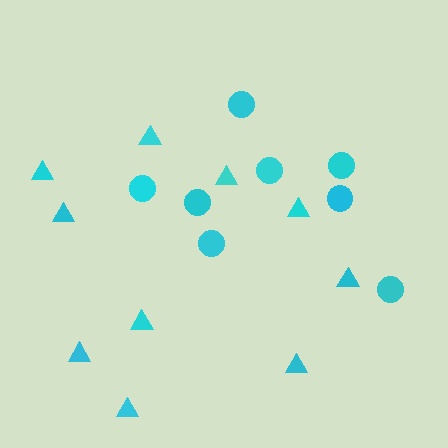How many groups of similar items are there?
There are 2 groups: one group of circles (8) and one group of triangles (10).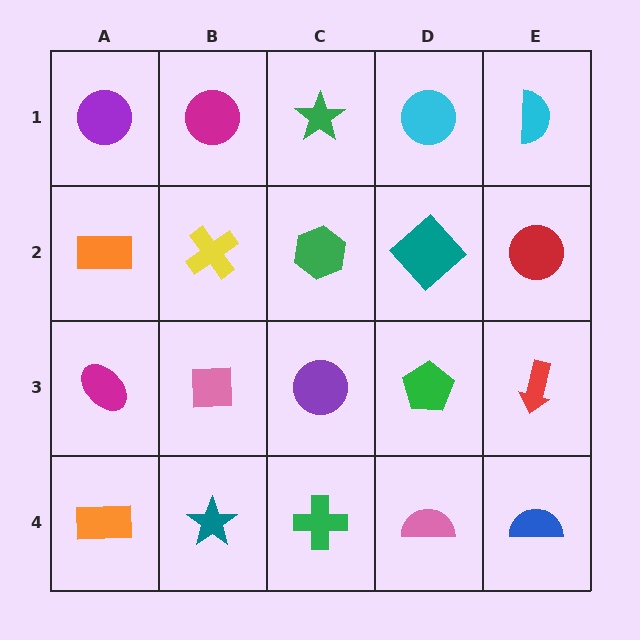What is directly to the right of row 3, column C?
A green pentagon.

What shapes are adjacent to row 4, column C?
A purple circle (row 3, column C), a teal star (row 4, column B), a pink semicircle (row 4, column D).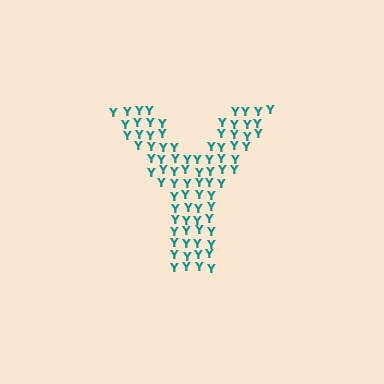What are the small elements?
The small elements are letter Y's.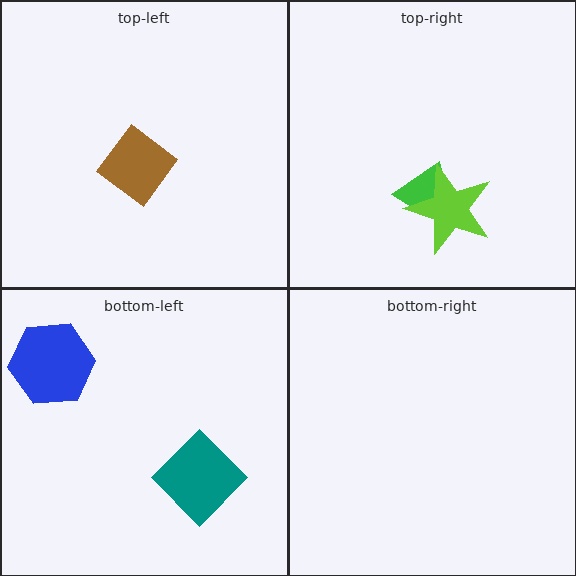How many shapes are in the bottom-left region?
2.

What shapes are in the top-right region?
The green trapezoid, the lime star.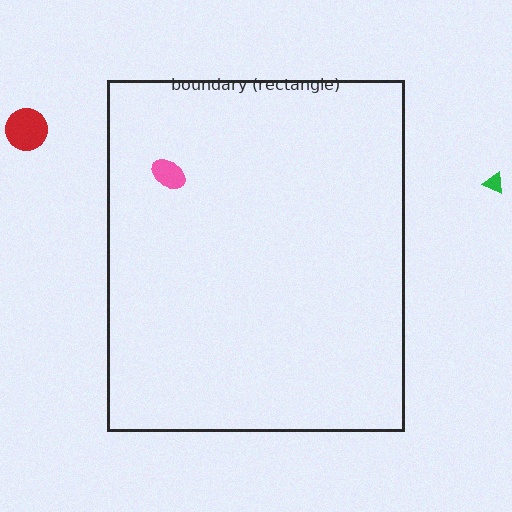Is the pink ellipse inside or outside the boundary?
Inside.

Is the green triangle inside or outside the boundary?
Outside.